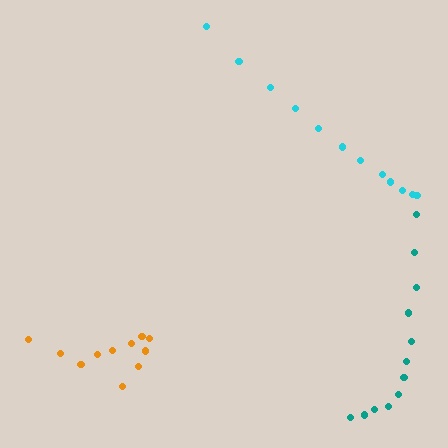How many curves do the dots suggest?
There are 3 distinct paths.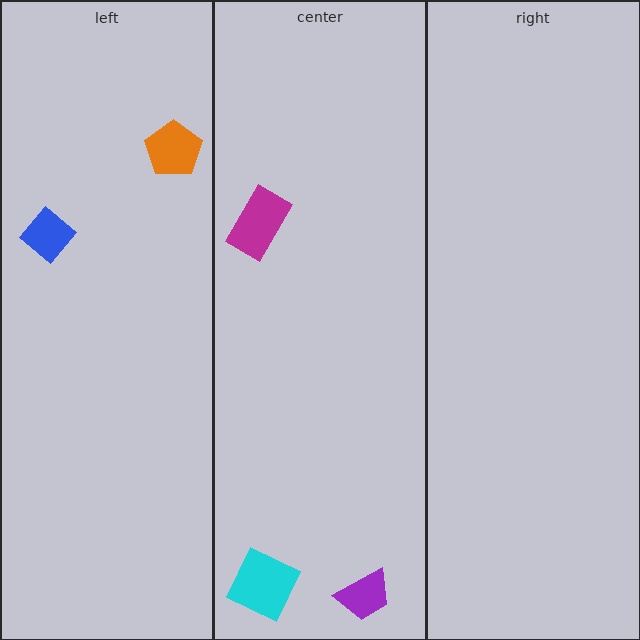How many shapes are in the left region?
2.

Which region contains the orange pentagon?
The left region.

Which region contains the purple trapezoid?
The center region.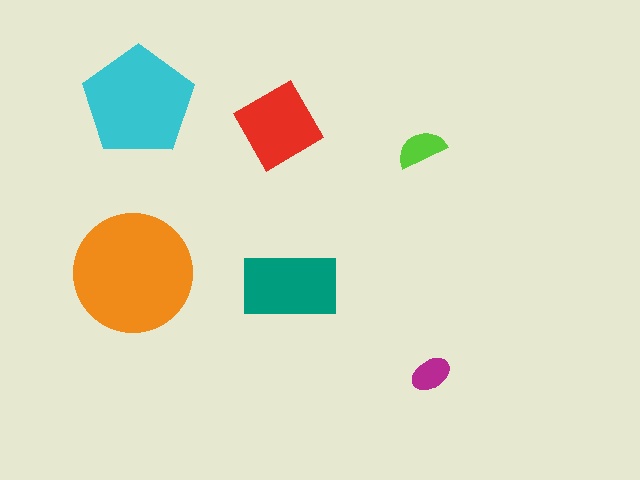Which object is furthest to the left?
The orange circle is leftmost.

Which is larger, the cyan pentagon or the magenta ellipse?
The cyan pentagon.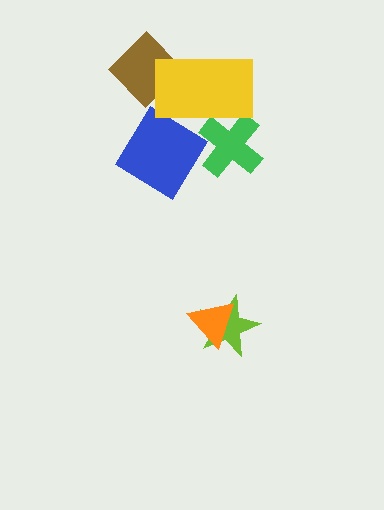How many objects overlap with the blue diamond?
2 objects overlap with the blue diamond.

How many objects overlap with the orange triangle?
1 object overlaps with the orange triangle.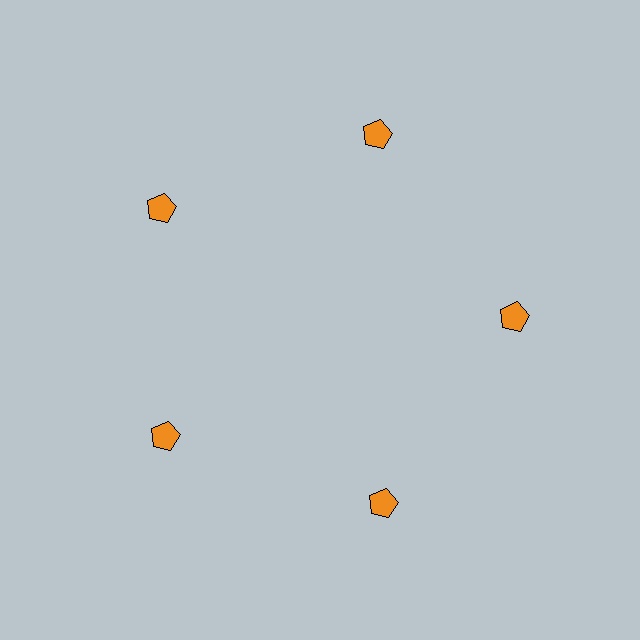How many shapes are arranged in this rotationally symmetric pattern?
There are 5 shapes, arranged in 5 groups of 1.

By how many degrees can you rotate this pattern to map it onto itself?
The pattern maps onto itself every 72 degrees of rotation.